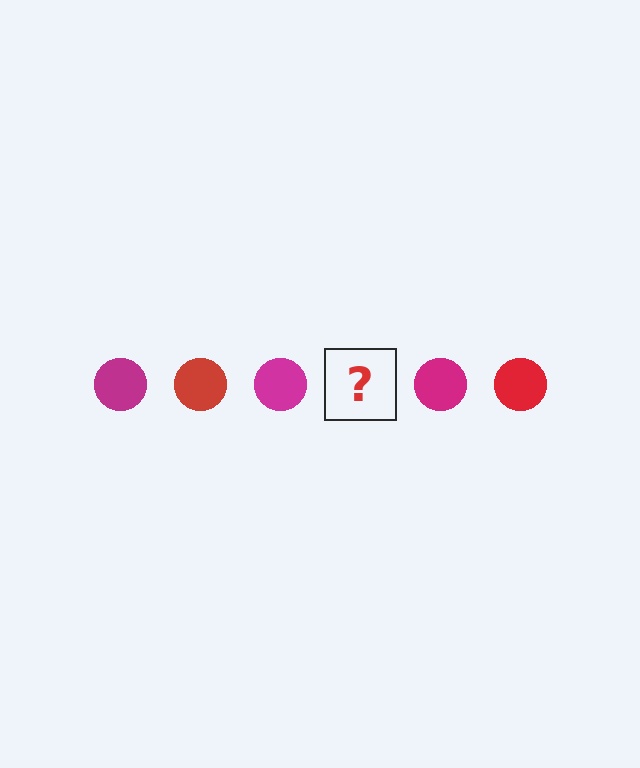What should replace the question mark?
The question mark should be replaced with a red circle.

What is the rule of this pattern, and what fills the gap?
The rule is that the pattern cycles through magenta, red circles. The gap should be filled with a red circle.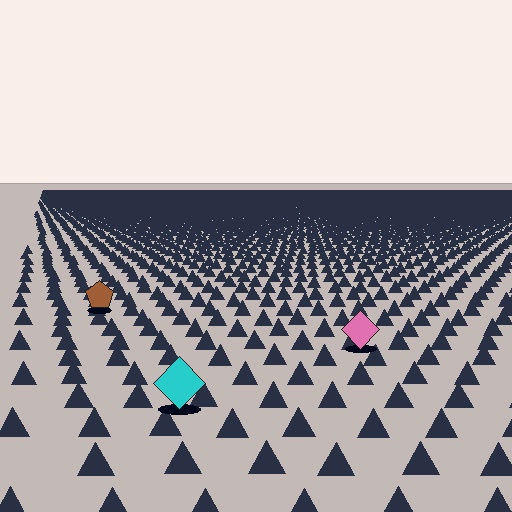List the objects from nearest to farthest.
From nearest to farthest: the cyan diamond, the pink diamond, the brown pentagon.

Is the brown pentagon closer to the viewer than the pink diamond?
No. The pink diamond is closer — you can tell from the texture gradient: the ground texture is coarser near it.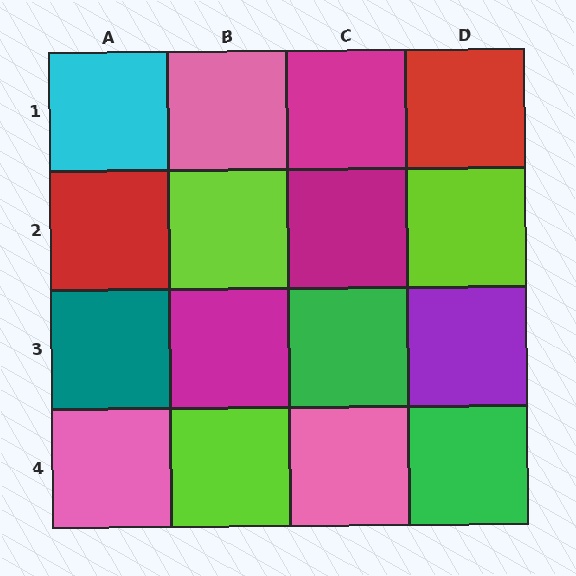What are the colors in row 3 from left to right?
Teal, magenta, green, purple.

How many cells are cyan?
1 cell is cyan.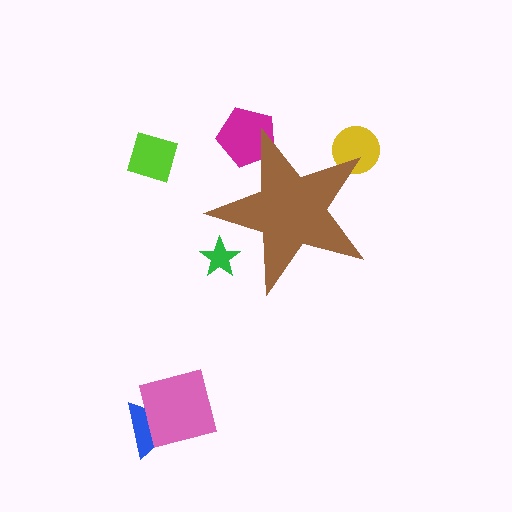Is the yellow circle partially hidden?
Yes, the yellow circle is partially hidden behind the brown star.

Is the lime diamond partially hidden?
No, the lime diamond is fully visible.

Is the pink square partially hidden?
No, the pink square is fully visible.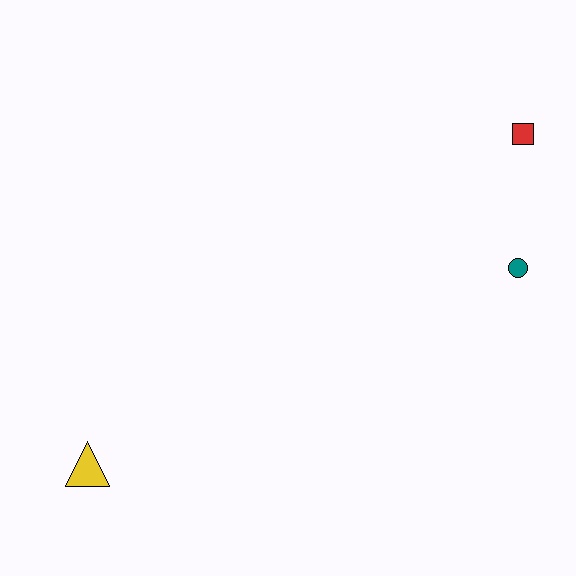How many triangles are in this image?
There is 1 triangle.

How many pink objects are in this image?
There are no pink objects.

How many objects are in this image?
There are 3 objects.